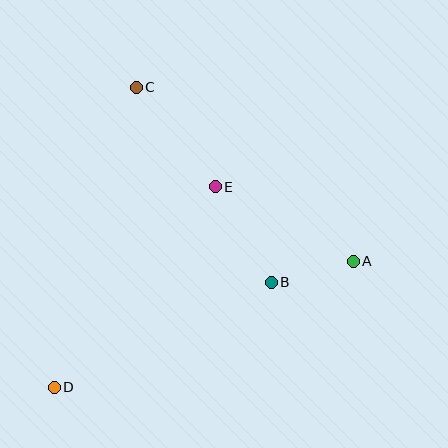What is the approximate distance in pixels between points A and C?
The distance between A and C is approximately 278 pixels.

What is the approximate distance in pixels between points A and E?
The distance between A and E is approximately 156 pixels.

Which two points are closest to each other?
Points A and B are closest to each other.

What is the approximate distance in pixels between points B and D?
The distance between B and D is approximately 241 pixels.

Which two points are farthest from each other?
Points A and D are farthest from each other.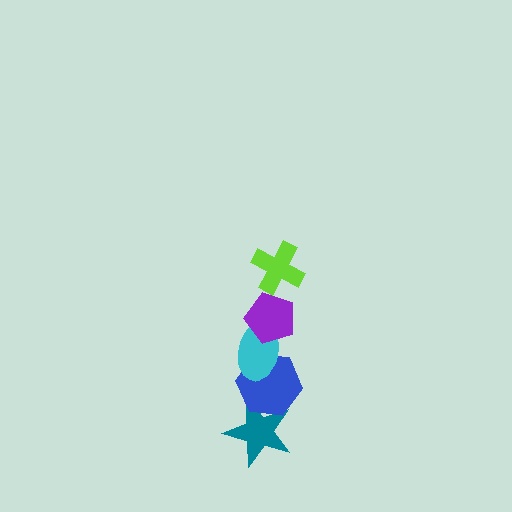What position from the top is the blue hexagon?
The blue hexagon is 4th from the top.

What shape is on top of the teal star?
The blue hexagon is on top of the teal star.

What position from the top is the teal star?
The teal star is 5th from the top.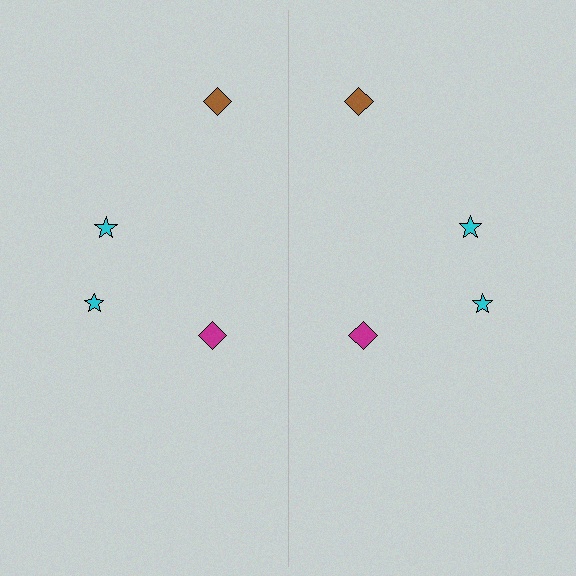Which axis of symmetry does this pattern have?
The pattern has a vertical axis of symmetry running through the center of the image.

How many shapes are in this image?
There are 8 shapes in this image.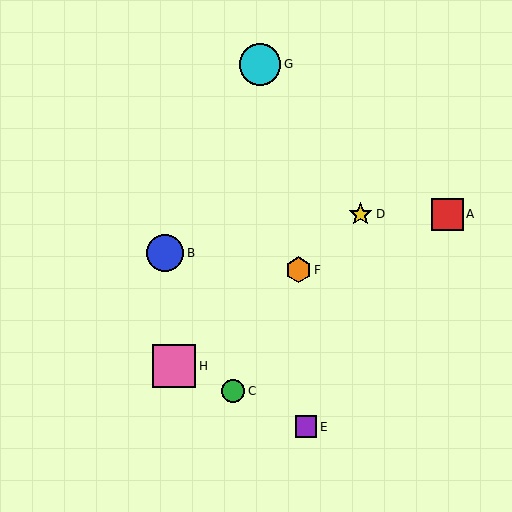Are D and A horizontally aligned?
Yes, both are at y≈214.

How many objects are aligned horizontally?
2 objects (A, D) are aligned horizontally.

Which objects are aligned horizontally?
Objects A, D are aligned horizontally.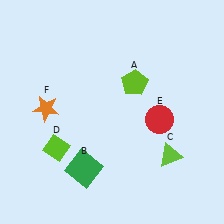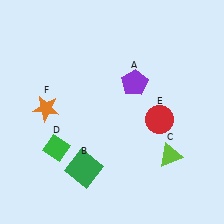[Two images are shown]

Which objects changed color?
A changed from lime to purple. D changed from lime to green.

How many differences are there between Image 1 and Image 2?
There are 2 differences between the two images.